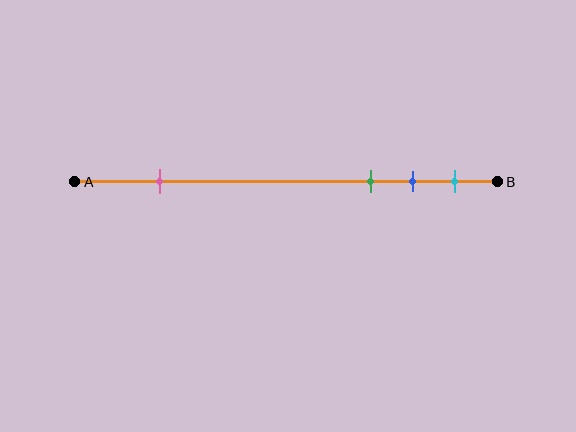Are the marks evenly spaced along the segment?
No, the marks are not evenly spaced.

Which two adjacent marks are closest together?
The blue and cyan marks are the closest adjacent pair.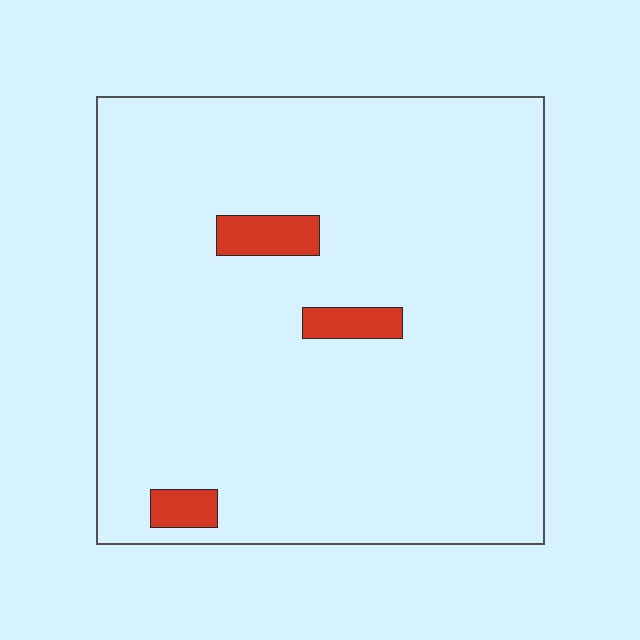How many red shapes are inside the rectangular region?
3.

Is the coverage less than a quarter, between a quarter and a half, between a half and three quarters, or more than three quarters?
Less than a quarter.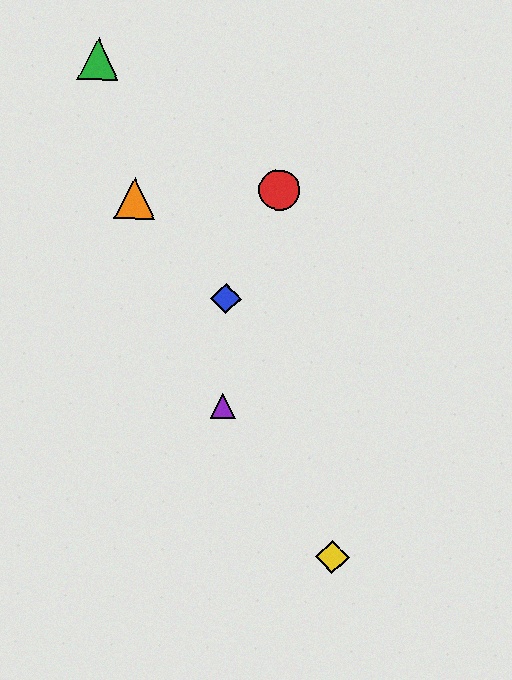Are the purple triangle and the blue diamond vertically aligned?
Yes, both are at x≈223.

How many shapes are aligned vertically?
2 shapes (the blue diamond, the purple triangle) are aligned vertically.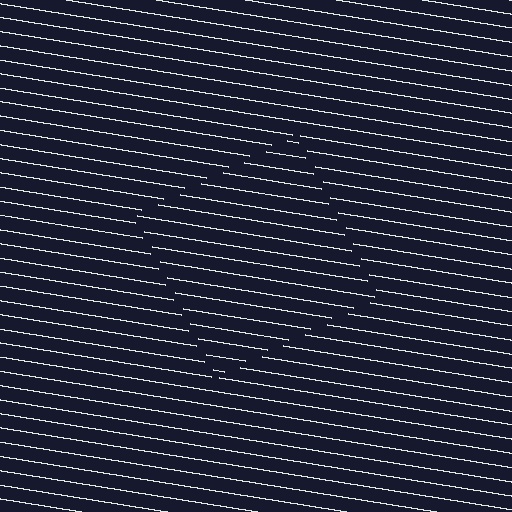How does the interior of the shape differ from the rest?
The interior of the shape contains the same grating, shifted by half a period — the contour is defined by the phase discontinuity where line-ends from the inner and outer gratings abut.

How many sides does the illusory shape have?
4 sides — the line-ends trace a square.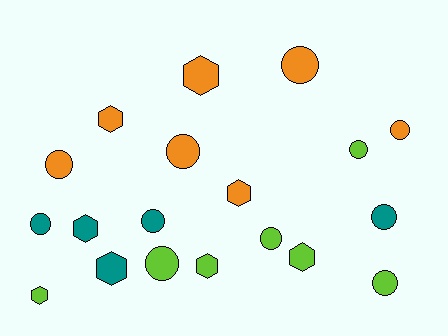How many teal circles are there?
There are 3 teal circles.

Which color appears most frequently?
Lime, with 7 objects.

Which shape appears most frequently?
Circle, with 11 objects.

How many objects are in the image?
There are 19 objects.